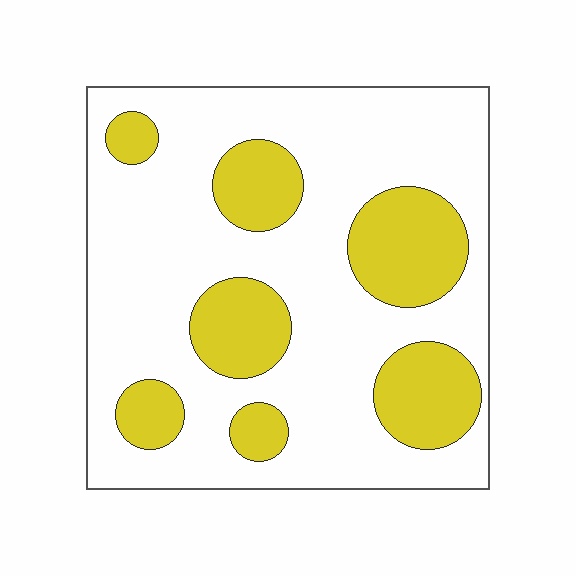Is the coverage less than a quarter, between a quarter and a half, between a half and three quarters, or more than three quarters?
Between a quarter and a half.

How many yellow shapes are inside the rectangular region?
7.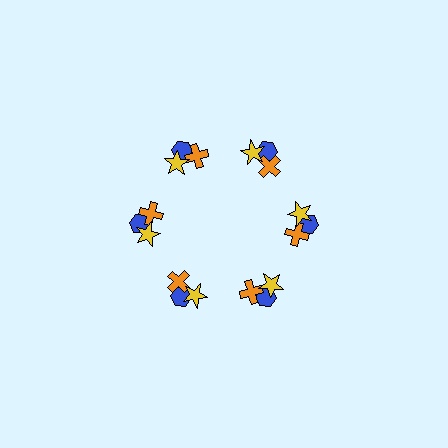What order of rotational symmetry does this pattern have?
This pattern has 6-fold rotational symmetry.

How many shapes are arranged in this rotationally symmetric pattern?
There are 18 shapes, arranged in 6 groups of 3.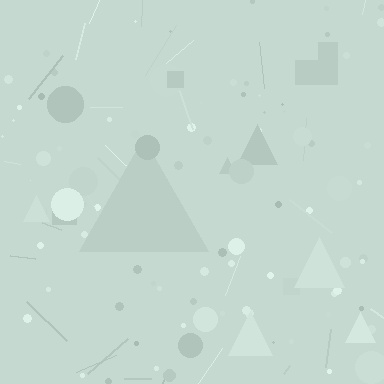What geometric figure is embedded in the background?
A triangle is embedded in the background.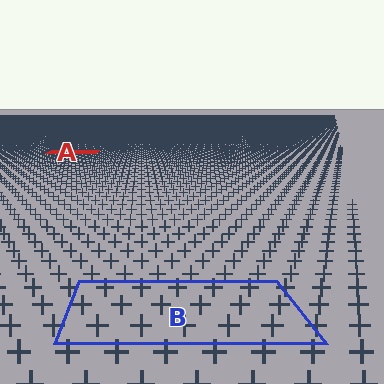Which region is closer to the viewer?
Region B is closer. The texture elements there are larger and more spread out.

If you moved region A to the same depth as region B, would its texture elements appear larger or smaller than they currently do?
They would appear larger. At a closer depth, the same texture elements are projected at a bigger on-screen size.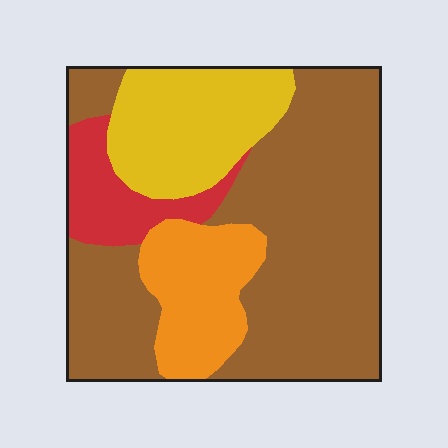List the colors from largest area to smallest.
From largest to smallest: brown, yellow, orange, red.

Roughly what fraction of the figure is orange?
Orange covers about 15% of the figure.